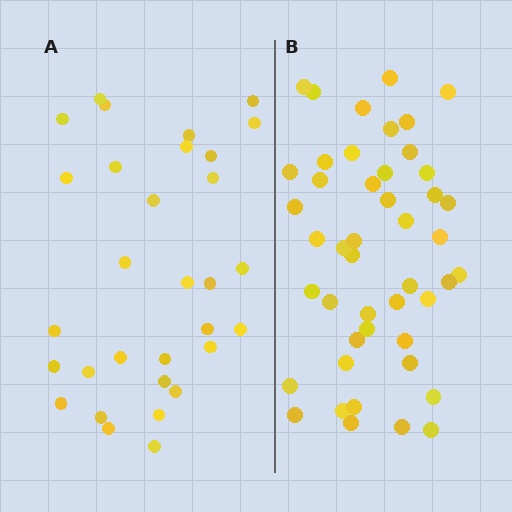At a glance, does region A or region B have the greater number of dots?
Region B (the right region) has more dots.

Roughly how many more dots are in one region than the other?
Region B has approximately 15 more dots than region A.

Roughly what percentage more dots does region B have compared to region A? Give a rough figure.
About 50% more.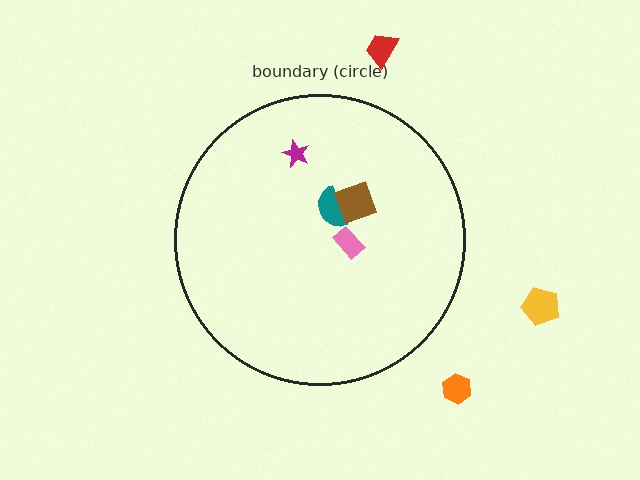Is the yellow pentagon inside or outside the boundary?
Outside.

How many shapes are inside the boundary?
4 inside, 3 outside.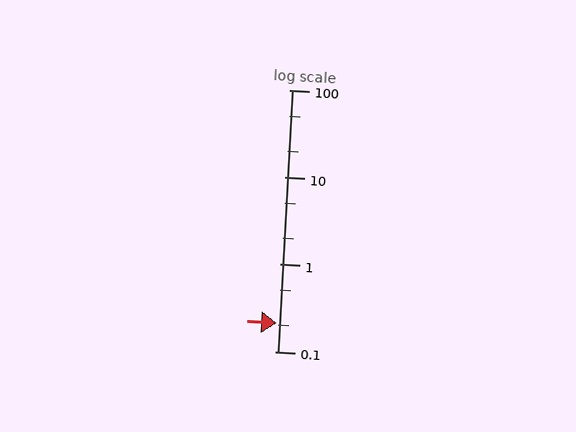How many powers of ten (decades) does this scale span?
The scale spans 3 decades, from 0.1 to 100.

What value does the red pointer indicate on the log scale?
The pointer indicates approximately 0.21.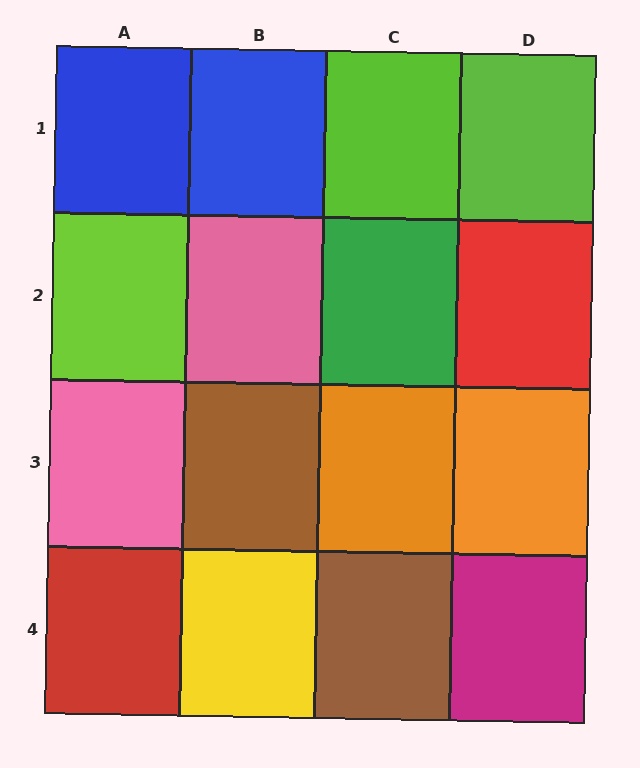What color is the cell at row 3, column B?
Brown.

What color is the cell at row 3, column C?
Orange.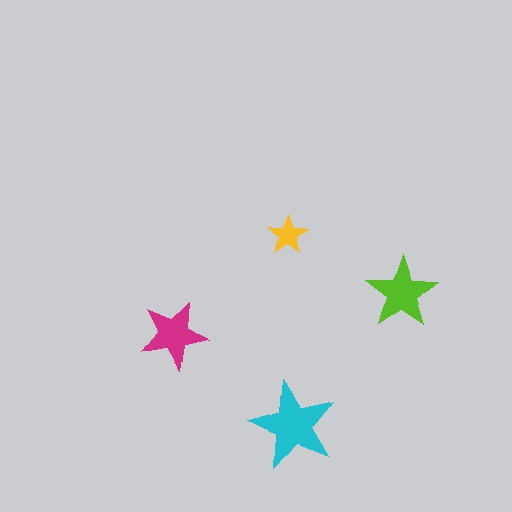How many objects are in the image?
There are 4 objects in the image.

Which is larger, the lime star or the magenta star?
The lime one.